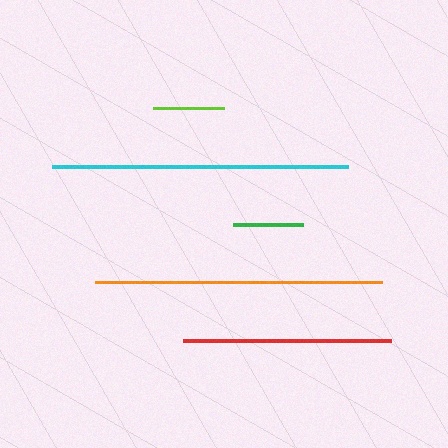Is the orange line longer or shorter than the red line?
The orange line is longer than the red line.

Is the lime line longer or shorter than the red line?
The red line is longer than the lime line.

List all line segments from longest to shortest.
From longest to shortest: cyan, orange, red, lime, green.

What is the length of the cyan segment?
The cyan segment is approximately 297 pixels long.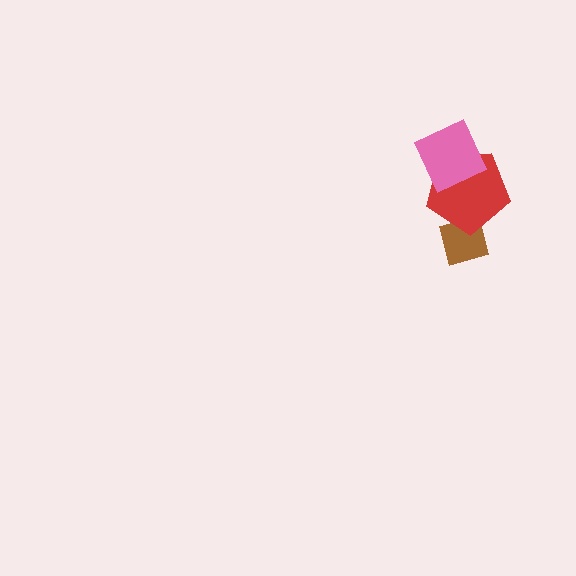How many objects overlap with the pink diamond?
1 object overlaps with the pink diamond.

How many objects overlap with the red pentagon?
2 objects overlap with the red pentagon.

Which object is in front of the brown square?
The red pentagon is in front of the brown square.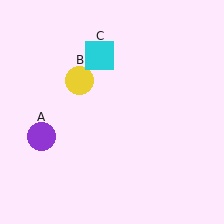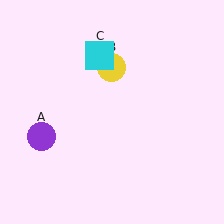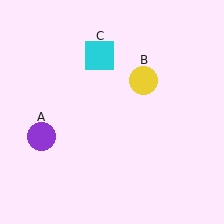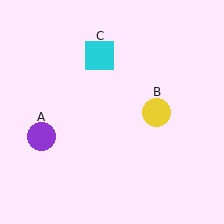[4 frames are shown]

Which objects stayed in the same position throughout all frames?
Purple circle (object A) and cyan square (object C) remained stationary.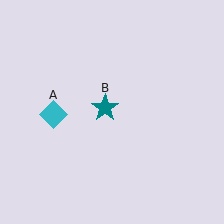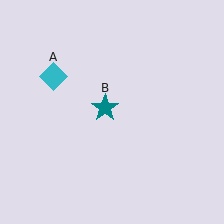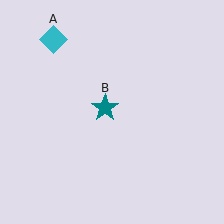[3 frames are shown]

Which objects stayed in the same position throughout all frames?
Teal star (object B) remained stationary.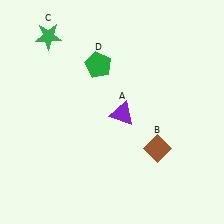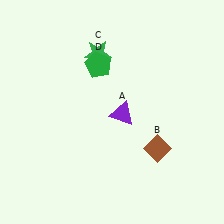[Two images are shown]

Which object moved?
The green star (C) moved right.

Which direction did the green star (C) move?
The green star (C) moved right.